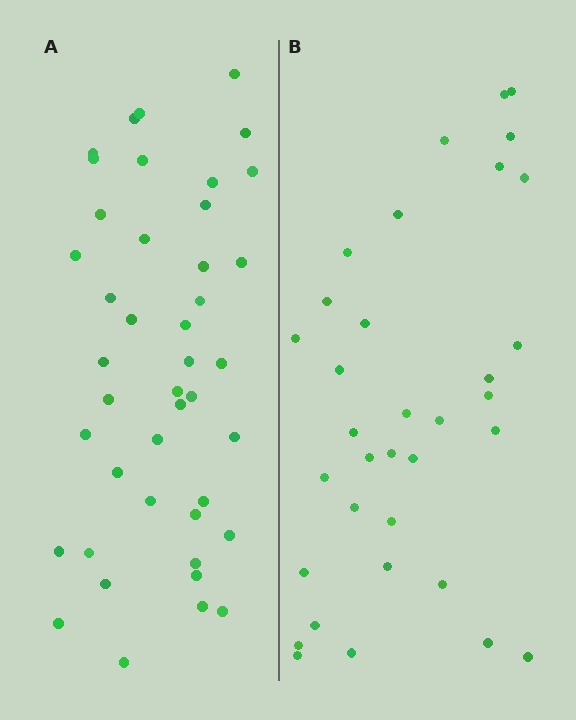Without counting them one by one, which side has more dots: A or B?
Region A (the left region) has more dots.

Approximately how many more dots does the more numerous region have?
Region A has roughly 8 or so more dots than region B.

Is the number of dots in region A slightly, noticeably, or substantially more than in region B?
Region A has noticeably more, but not dramatically so. The ratio is roughly 1.3 to 1.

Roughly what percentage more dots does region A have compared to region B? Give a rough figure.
About 25% more.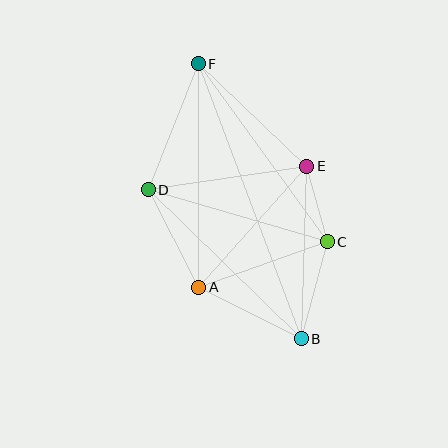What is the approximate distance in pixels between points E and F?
The distance between E and F is approximately 149 pixels.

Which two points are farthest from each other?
Points B and F are farthest from each other.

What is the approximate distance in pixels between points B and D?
The distance between B and D is approximately 214 pixels.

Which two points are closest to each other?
Points C and E are closest to each other.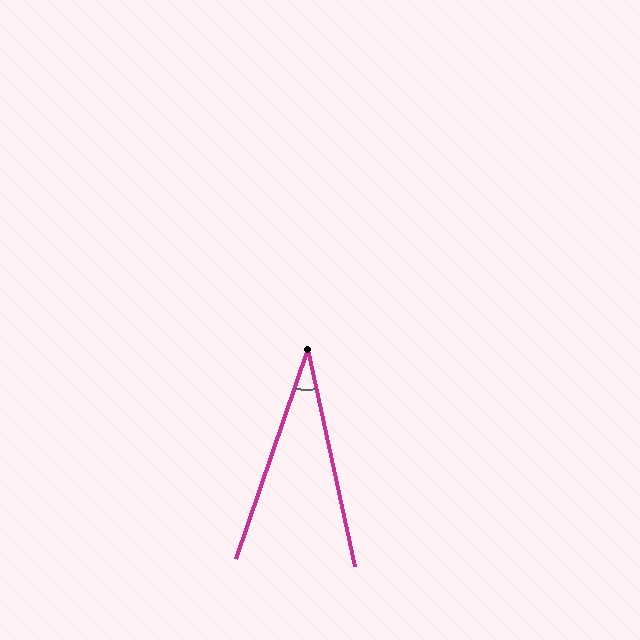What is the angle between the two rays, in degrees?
Approximately 31 degrees.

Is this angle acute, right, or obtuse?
It is acute.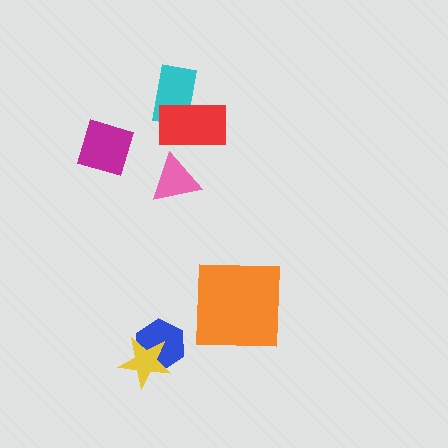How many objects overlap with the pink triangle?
0 objects overlap with the pink triangle.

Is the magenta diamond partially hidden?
No, no other shape covers it.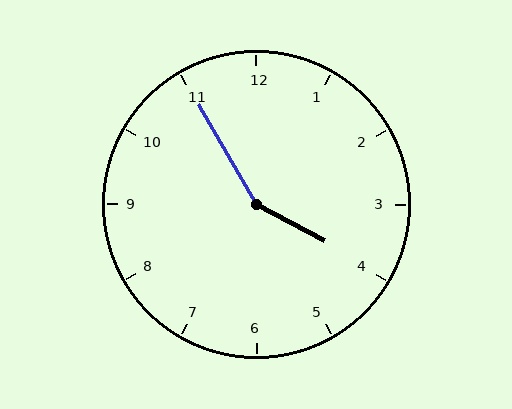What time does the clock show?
3:55.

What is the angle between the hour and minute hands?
Approximately 148 degrees.